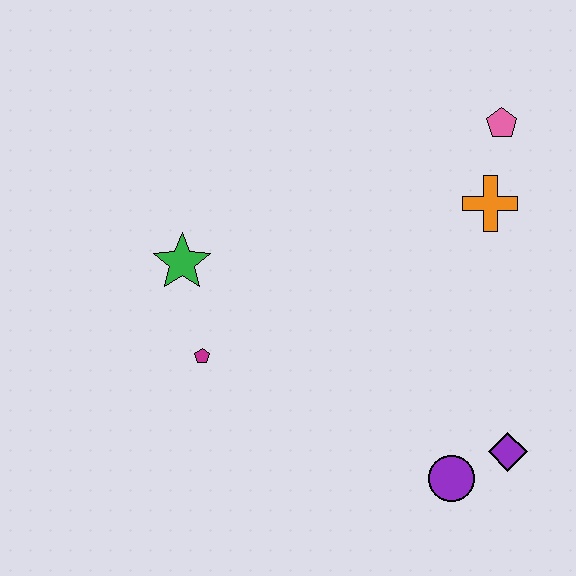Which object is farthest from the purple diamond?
The green star is farthest from the purple diamond.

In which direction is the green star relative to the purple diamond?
The green star is to the left of the purple diamond.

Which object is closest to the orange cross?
The pink pentagon is closest to the orange cross.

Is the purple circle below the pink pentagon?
Yes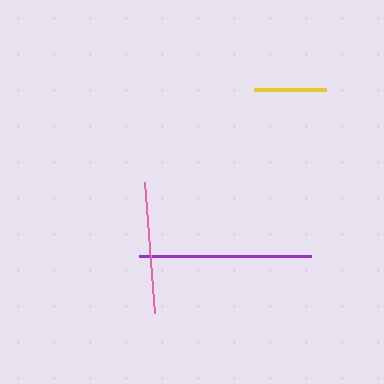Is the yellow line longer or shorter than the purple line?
The purple line is longer than the yellow line.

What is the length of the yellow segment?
The yellow segment is approximately 72 pixels long.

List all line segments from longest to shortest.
From longest to shortest: purple, pink, yellow.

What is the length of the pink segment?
The pink segment is approximately 131 pixels long.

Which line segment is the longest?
The purple line is the longest at approximately 172 pixels.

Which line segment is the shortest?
The yellow line is the shortest at approximately 72 pixels.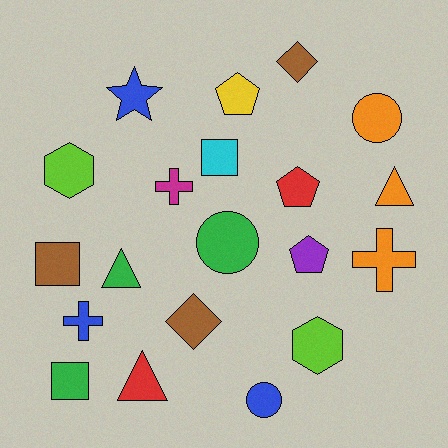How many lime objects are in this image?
There are 2 lime objects.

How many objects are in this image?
There are 20 objects.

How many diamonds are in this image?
There are 2 diamonds.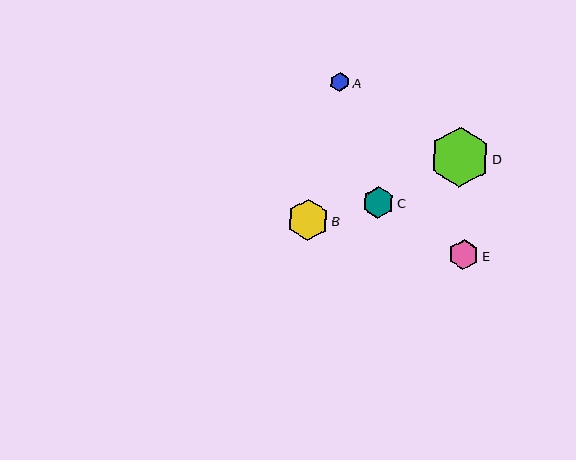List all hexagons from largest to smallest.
From largest to smallest: D, B, C, E, A.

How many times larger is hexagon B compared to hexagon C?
Hexagon B is approximately 1.3 times the size of hexagon C.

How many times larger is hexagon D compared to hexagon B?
Hexagon D is approximately 1.5 times the size of hexagon B.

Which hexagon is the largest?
Hexagon D is the largest with a size of approximately 60 pixels.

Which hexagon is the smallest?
Hexagon A is the smallest with a size of approximately 19 pixels.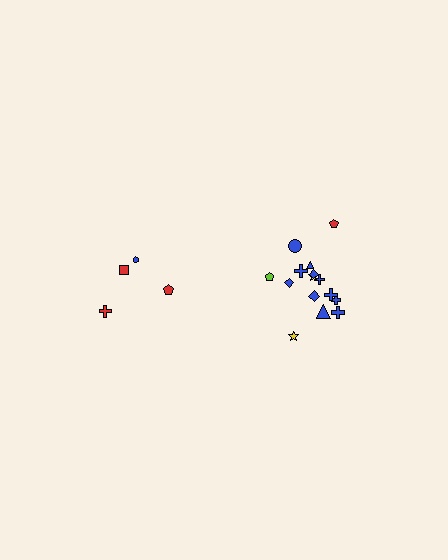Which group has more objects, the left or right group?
The right group.